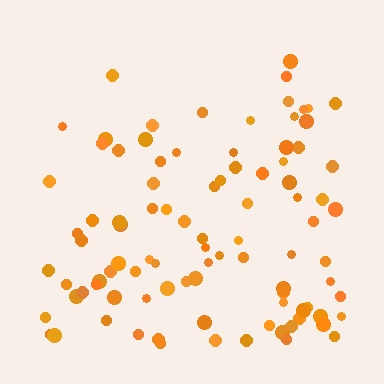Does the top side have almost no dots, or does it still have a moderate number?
Still a moderate number, just noticeably fewer than the bottom.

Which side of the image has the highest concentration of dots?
The bottom.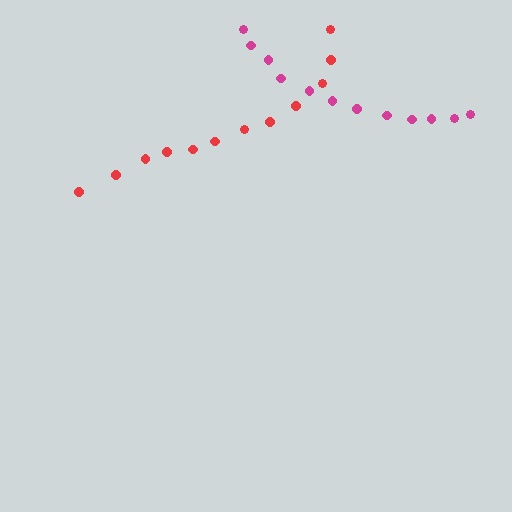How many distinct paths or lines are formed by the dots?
There are 2 distinct paths.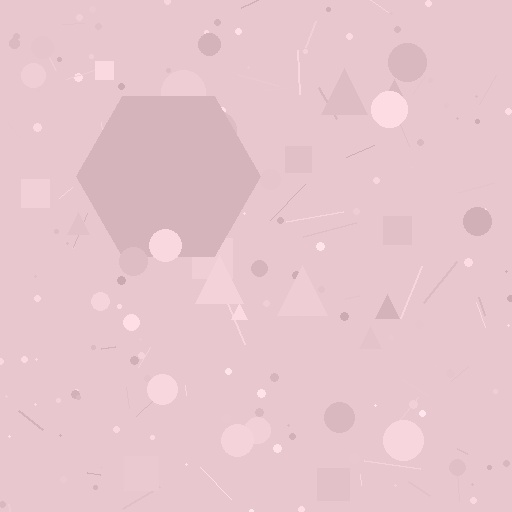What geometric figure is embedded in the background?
A hexagon is embedded in the background.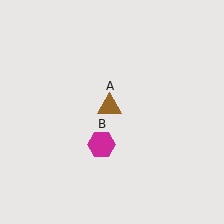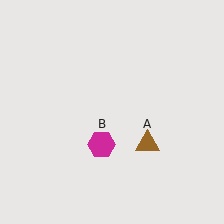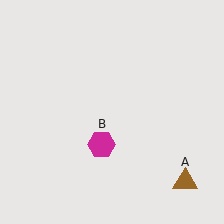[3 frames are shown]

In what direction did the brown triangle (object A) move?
The brown triangle (object A) moved down and to the right.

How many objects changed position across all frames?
1 object changed position: brown triangle (object A).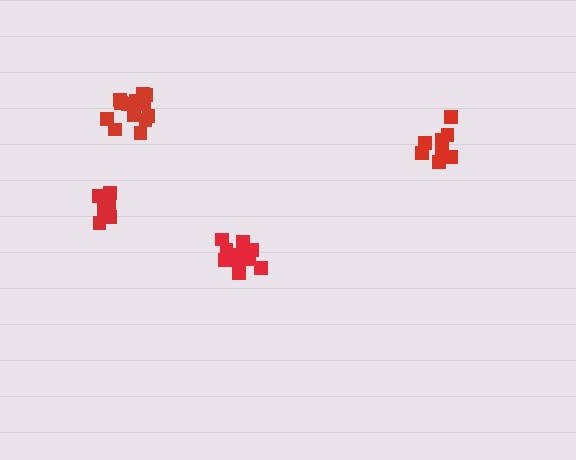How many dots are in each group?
Group 1: 13 dots, Group 2: 9 dots, Group 3: 9 dots, Group 4: 10 dots (41 total).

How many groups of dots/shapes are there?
There are 4 groups.